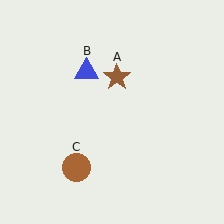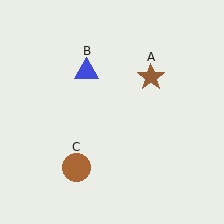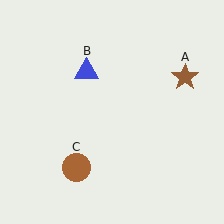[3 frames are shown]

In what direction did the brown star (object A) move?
The brown star (object A) moved right.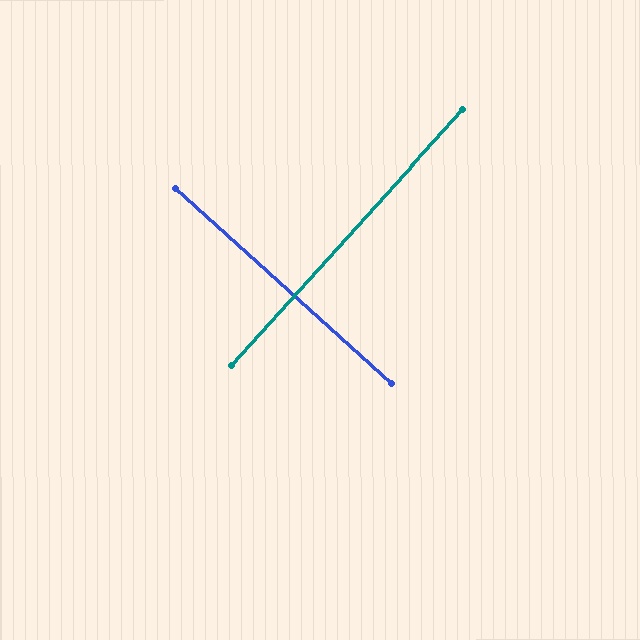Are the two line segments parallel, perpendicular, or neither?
Perpendicular — they meet at approximately 90°.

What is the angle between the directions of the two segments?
Approximately 90 degrees.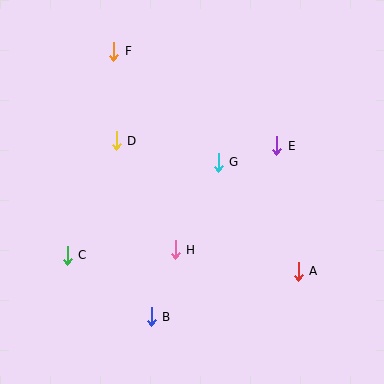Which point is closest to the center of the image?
Point G at (218, 162) is closest to the center.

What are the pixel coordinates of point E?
Point E is at (277, 146).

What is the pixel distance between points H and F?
The distance between H and F is 208 pixels.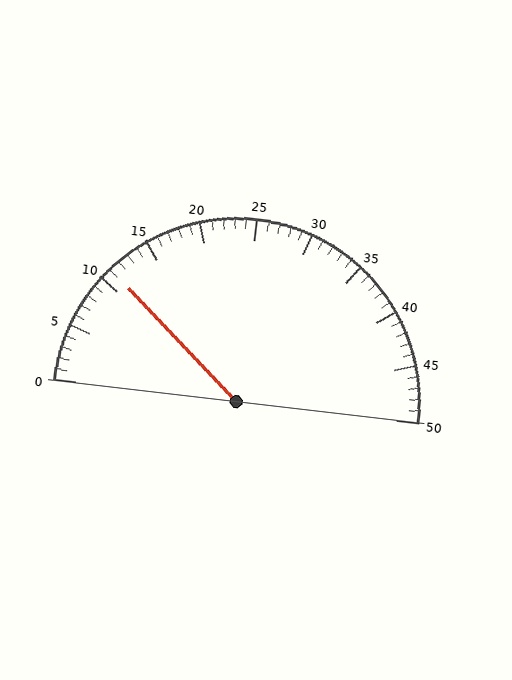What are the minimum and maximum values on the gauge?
The gauge ranges from 0 to 50.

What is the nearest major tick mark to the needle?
The nearest major tick mark is 10.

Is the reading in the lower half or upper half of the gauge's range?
The reading is in the lower half of the range (0 to 50).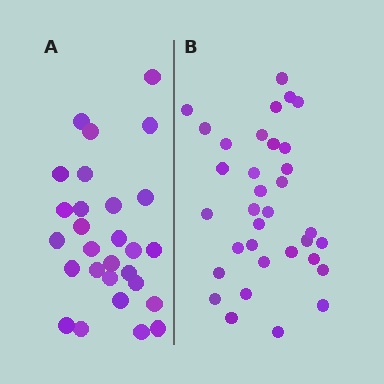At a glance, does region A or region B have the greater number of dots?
Region B (the right region) has more dots.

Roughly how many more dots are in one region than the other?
Region B has about 6 more dots than region A.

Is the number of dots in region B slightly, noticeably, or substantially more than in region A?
Region B has only slightly more — the two regions are fairly close. The ratio is roughly 1.2 to 1.